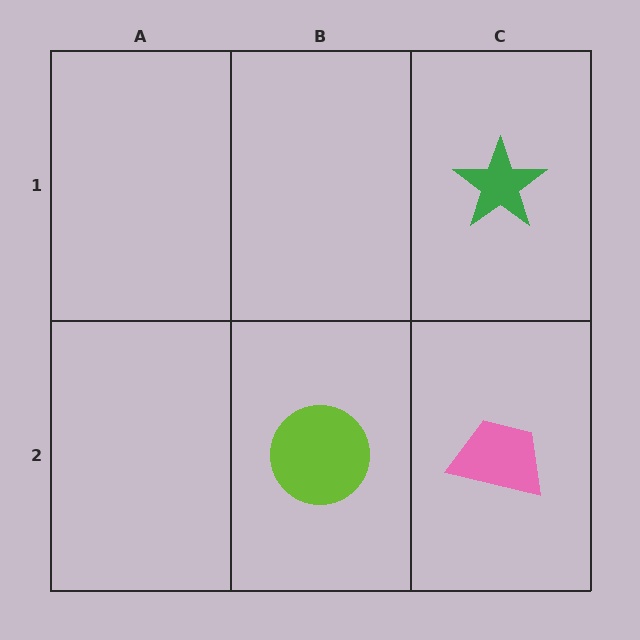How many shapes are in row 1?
1 shape.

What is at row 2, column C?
A pink trapezoid.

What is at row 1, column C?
A green star.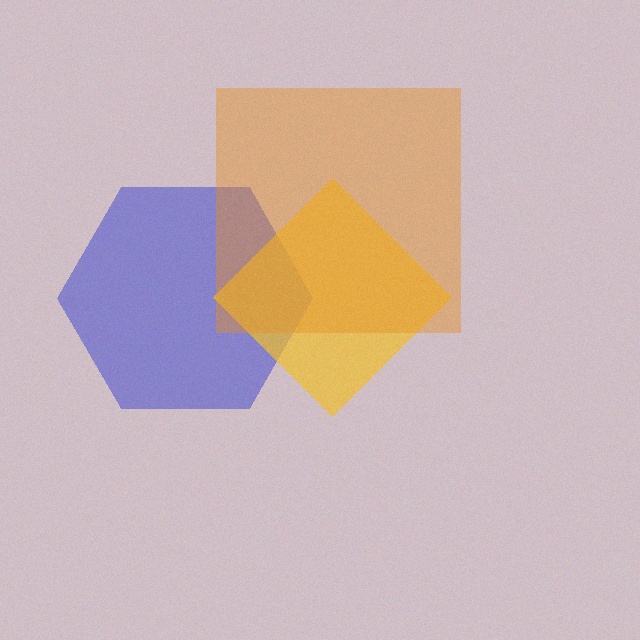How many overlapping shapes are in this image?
There are 3 overlapping shapes in the image.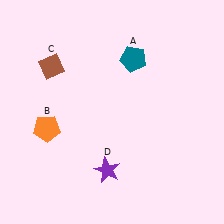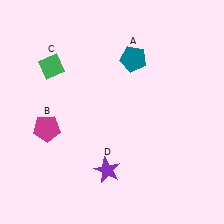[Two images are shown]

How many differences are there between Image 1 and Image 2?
There are 2 differences between the two images.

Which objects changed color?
B changed from orange to magenta. C changed from brown to green.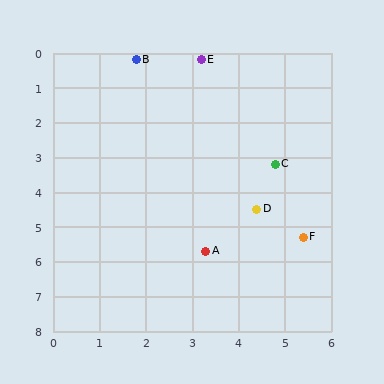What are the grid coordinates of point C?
Point C is at approximately (4.8, 3.2).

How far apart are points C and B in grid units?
Points C and B are about 4.2 grid units apart.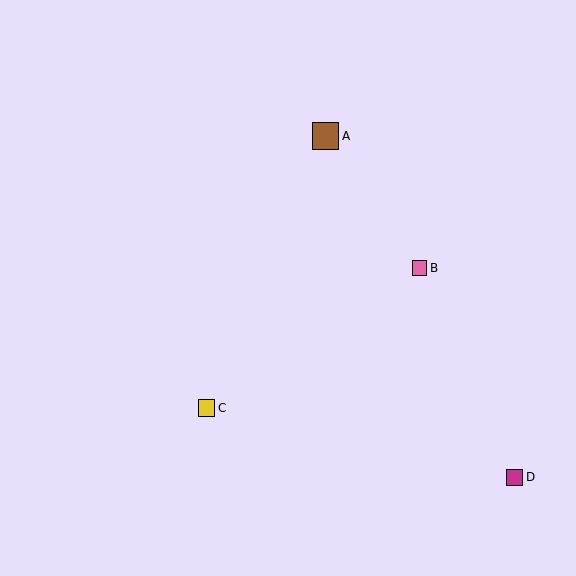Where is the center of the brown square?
The center of the brown square is at (326, 136).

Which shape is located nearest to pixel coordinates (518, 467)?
The magenta square (labeled D) at (515, 477) is nearest to that location.